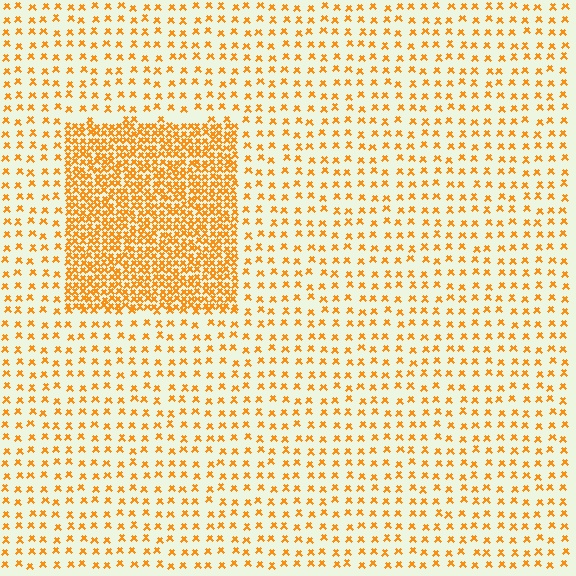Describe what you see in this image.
The image contains small orange elements arranged at two different densities. A rectangle-shaped region is visible where the elements are more densely packed than the surrounding area.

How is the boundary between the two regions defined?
The boundary is defined by a change in element density (approximately 3.1x ratio). All elements are the same color, size, and shape.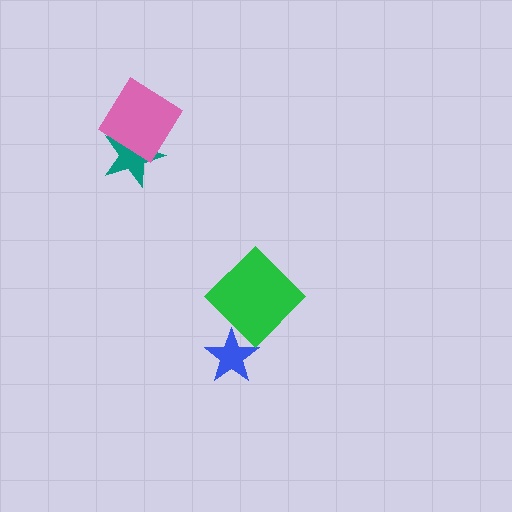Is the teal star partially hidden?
Yes, it is partially covered by another shape.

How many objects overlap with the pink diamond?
1 object overlaps with the pink diamond.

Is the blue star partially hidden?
No, no other shape covers it.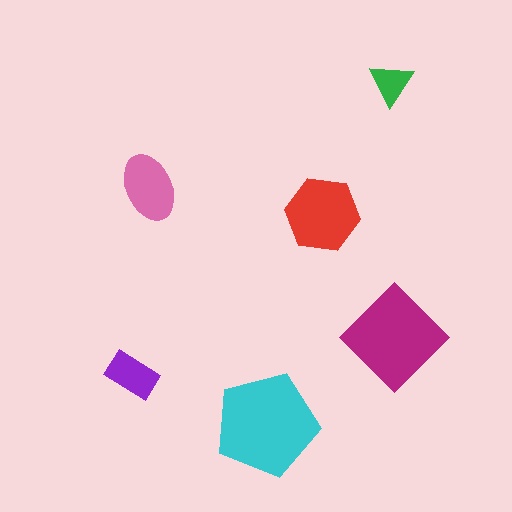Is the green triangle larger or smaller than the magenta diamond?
Smaller.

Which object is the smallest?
The green triangle.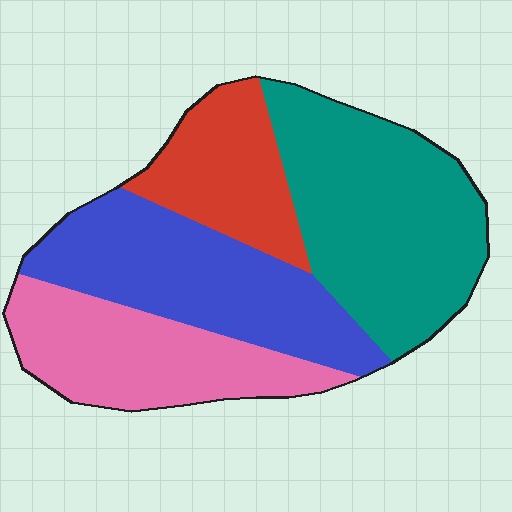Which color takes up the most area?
Teal, at roughly 35%.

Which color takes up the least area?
Red, at roughly 15%.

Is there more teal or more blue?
Teal.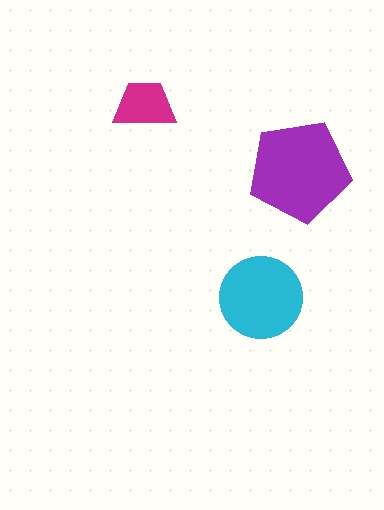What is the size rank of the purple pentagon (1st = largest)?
1st.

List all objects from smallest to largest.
The magenta trapezoid, the cyan circle, the purple pentagon.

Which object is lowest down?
The cyan circle is bottommost.